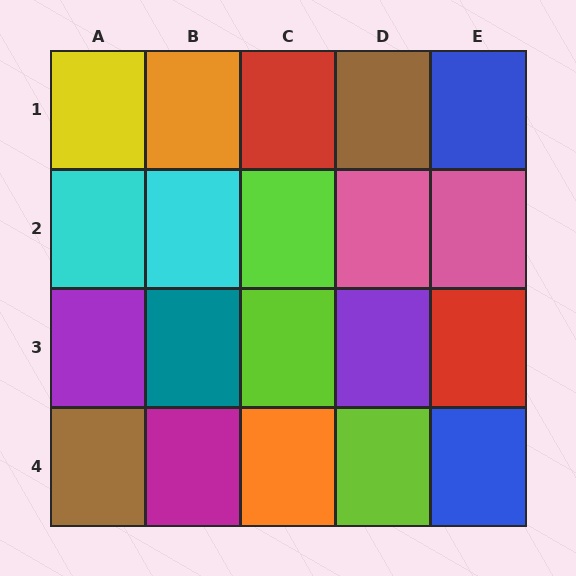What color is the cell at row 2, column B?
Cyan.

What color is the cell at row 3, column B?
Teal.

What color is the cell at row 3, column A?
Purple.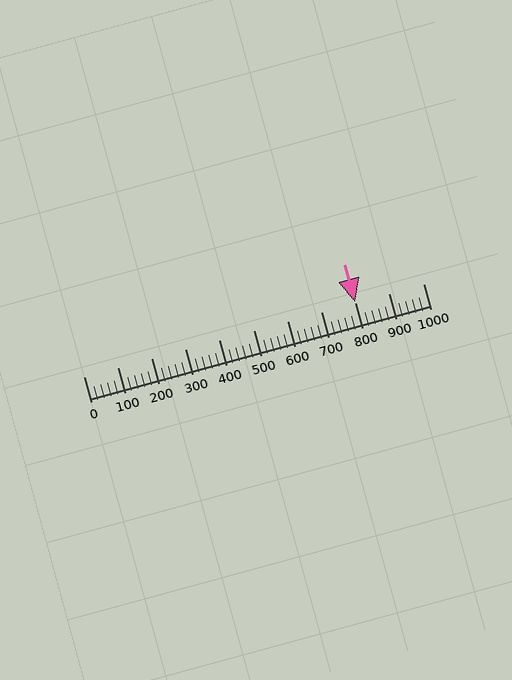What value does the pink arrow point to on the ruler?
The pink arrow points to approximately 800.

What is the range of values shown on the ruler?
The ruler shows values from 0 to 1000.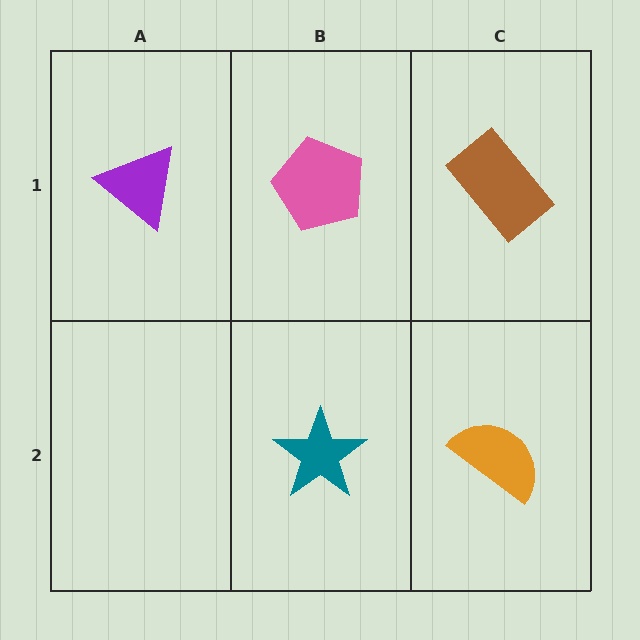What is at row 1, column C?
A brown rectangle.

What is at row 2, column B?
A teal star.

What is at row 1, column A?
A purple triangle.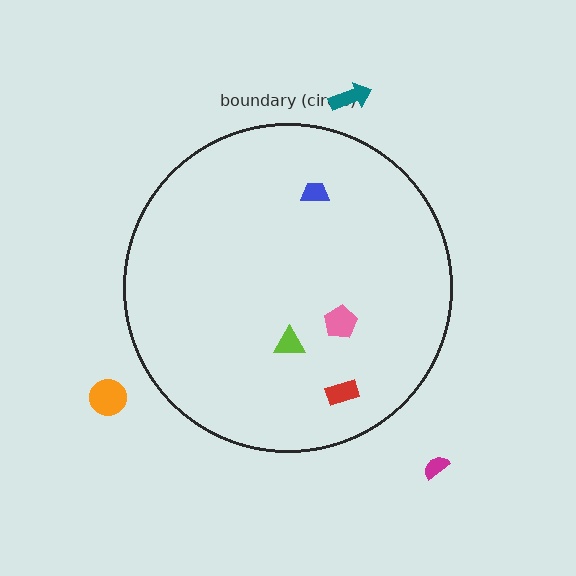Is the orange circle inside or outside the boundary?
Outside.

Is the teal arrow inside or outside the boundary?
Outside.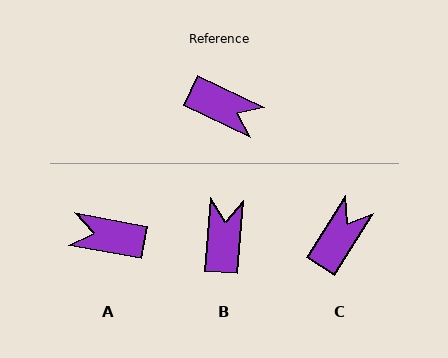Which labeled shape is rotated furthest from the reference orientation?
A, about 165 degrees away.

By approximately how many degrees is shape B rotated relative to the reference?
Approximately 111 degrees counter-clockwise.